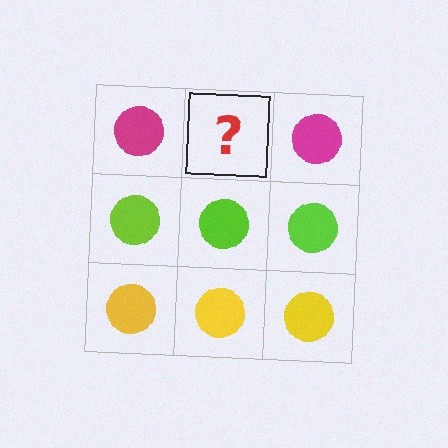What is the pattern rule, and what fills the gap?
The rule is that each row has a consistent color. The gap should be filled with a magenta circle.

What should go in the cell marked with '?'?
The missing cell should contain a magenta circle.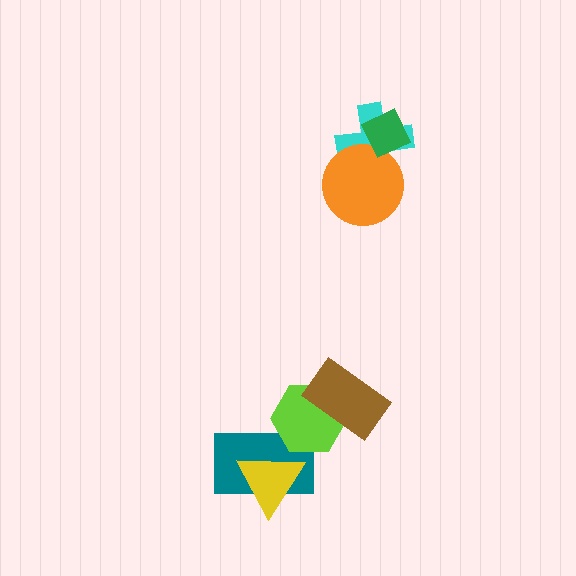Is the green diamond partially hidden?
No, no other shape covers it.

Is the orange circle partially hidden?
Yes, it is partially covered by another shape.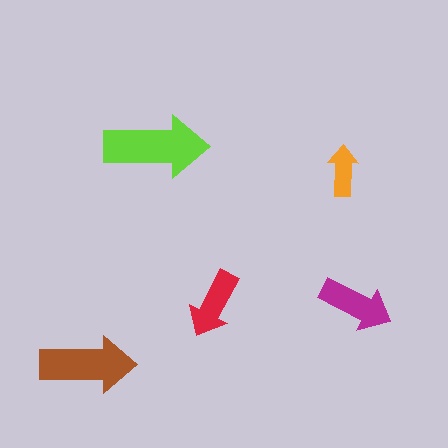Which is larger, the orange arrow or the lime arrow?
The lime one.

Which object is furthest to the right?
The magenta arrow is rightmost.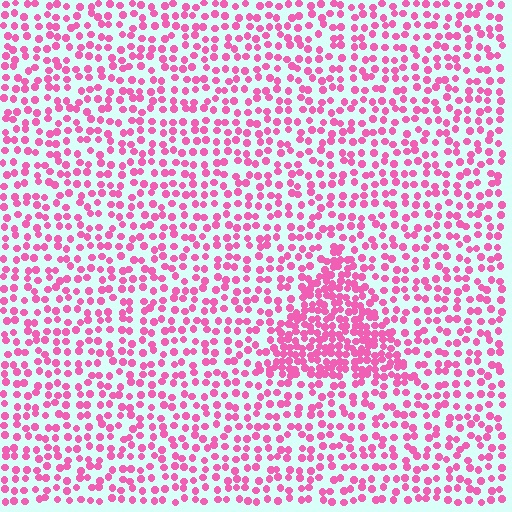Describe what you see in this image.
The image contains small pink elements arranged at two different densities. A triangle-shaped region is visible where the elements are more densely packed than the surrounding area.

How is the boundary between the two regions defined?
The boundary is defined by a change in element density (approximately 2.2x ratio). All elements are the same color, size, and shape.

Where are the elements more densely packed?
The elements are more densely packed inside the triangle boundary.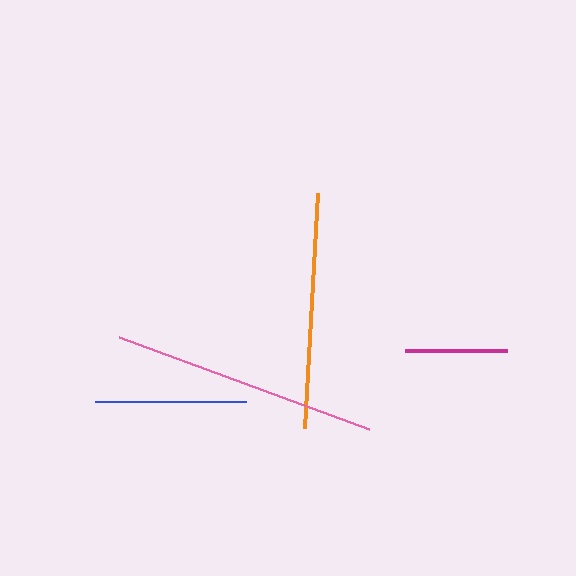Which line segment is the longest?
The pink line is the longest at approximately 266 pixels.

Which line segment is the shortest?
The magenta line is the shortest at approximately 103 pixels.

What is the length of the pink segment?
The pink segment is approximately 266 pixels long.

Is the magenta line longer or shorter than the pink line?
The pink line is longer than the magenta line.